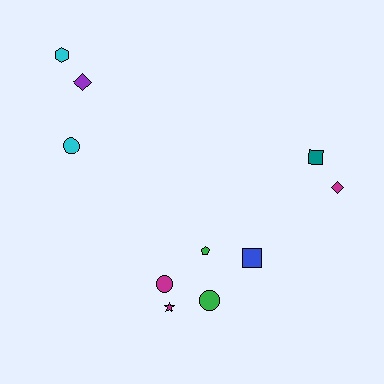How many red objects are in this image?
There are no red objects.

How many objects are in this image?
There are 10 objects.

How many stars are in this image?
There is 1 star.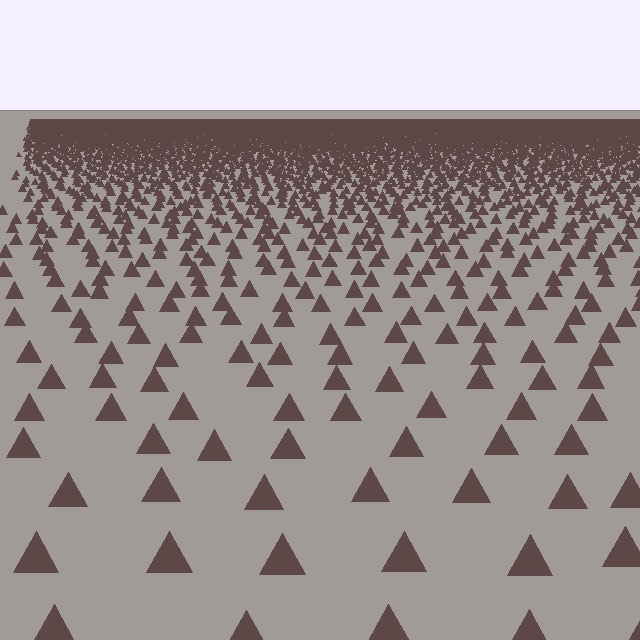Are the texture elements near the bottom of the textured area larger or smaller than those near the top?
Larger. Near the bottom, elements are closer to the viewer and appear at a bigger on-screen size.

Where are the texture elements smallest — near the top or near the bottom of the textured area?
Near the top.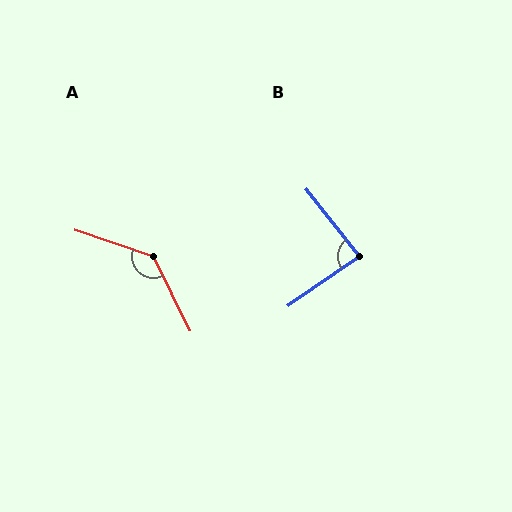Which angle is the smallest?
B, at approximately 86 degrees.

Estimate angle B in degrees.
Approximately 86 degrees.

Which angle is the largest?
A, at approximately 135 degrees.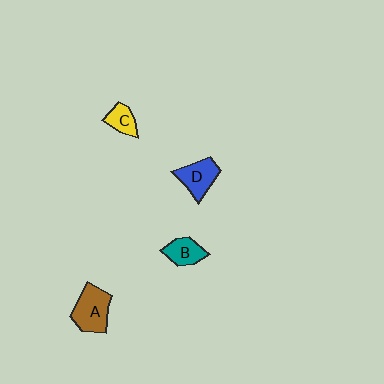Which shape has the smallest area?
Shape C (yellow).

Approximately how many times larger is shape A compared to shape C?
Approximately 2.0 times.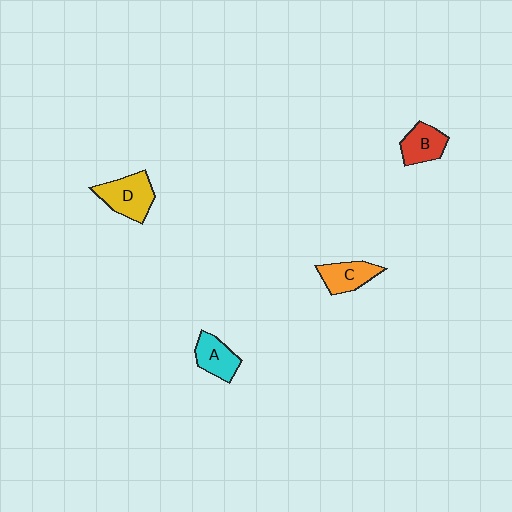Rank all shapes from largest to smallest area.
From largest to smallest: D (yellow), C (orange), A (cyan), B (red).